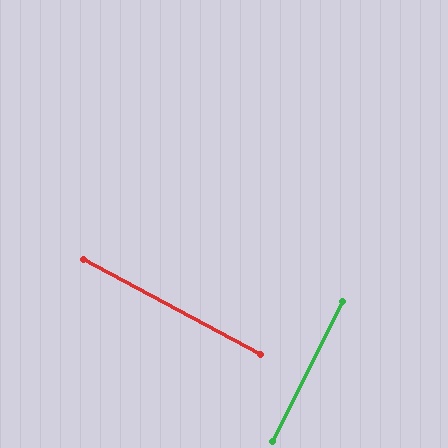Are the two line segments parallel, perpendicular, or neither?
Perpendicular — they meet at approximately 89°.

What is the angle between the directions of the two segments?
Approximately 89 degrees.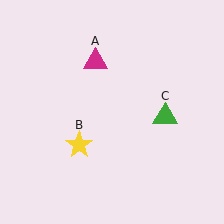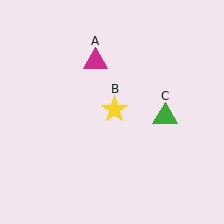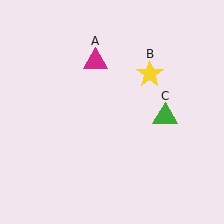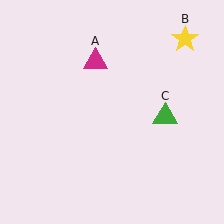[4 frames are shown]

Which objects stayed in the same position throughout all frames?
Magenta triangle (object A) and green triangle (object C) remained stationary.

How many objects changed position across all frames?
1 object changed position: yellow star (object B).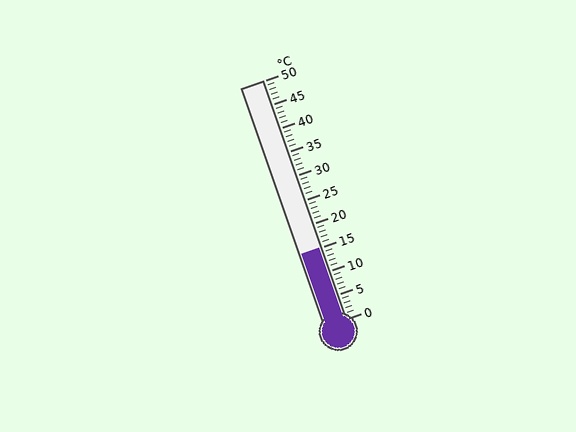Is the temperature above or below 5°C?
The temperature is above 5°C.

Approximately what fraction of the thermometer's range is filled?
The thermometer is filled to approximately 30% of its range.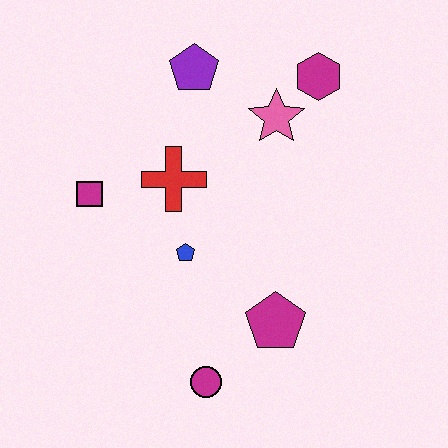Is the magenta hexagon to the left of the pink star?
No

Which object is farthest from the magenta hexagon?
The magenta circle is farthest from the magenta hexagon.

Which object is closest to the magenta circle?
The magenta pentagon is closest to the magenta circle.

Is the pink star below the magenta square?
No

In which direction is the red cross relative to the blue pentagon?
The red cross is above the blue pentagon.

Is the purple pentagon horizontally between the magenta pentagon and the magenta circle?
No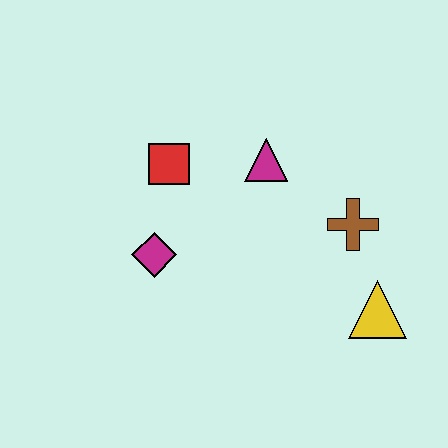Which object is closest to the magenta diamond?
The red square is closest to the magenta diamond.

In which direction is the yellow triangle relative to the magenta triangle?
The yellow triangle is below the magenta triangle.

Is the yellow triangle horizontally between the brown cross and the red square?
No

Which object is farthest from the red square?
The yellow triangle is farthest from the red square.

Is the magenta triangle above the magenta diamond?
Yes